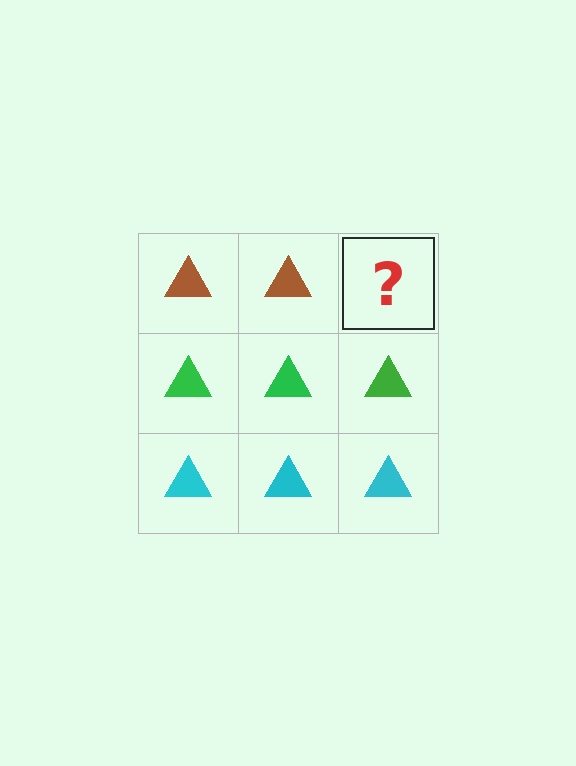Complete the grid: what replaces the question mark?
The question mark should be replaced with a brown triangle.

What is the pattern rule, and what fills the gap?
The rule is that each row has a consistent color. The gap should be filled with a brown triangle.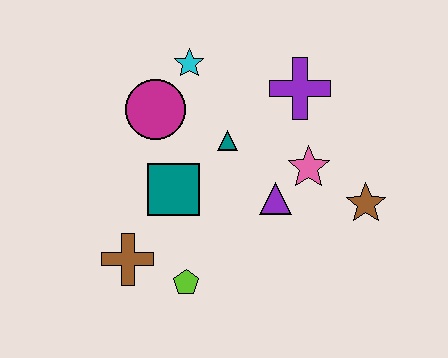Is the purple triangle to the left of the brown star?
Yes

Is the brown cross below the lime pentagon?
No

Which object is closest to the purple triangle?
The pink star is closest to the purple triangle.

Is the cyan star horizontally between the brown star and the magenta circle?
Yes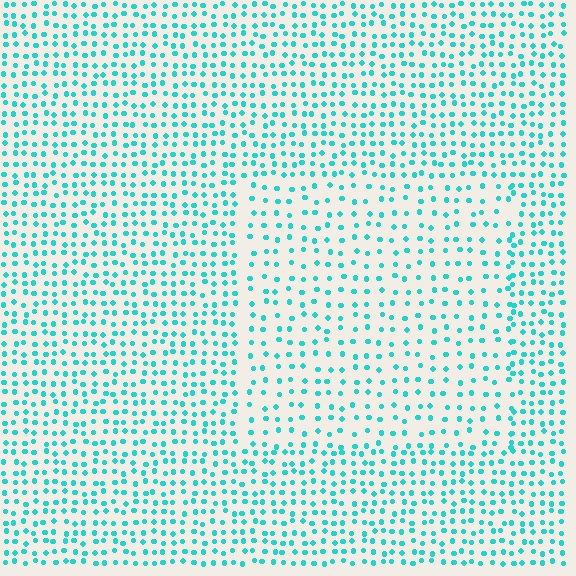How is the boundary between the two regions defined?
The boundary is defined by a change in element density (approximately 1.7x ratio). All elements are the same color, size, and shape.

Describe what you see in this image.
The image contains small cyan elements arranged at two different densities. A rectangle-shaped region is visible where the elements are less densely packed than the surrounding area.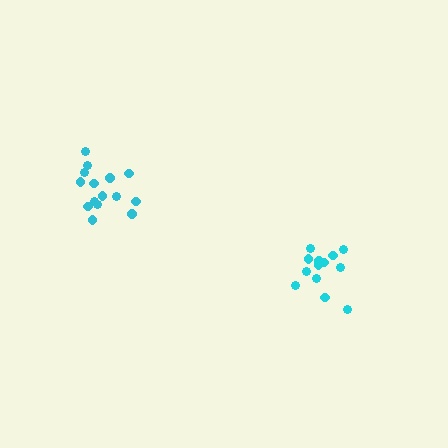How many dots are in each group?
Group 1: 13 dots, Group 2: 15 dots (28 total).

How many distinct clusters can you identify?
There are 2 distinct clusters.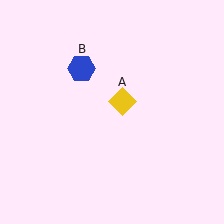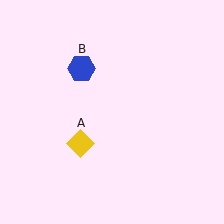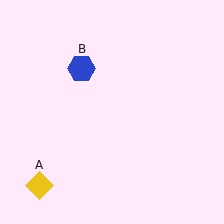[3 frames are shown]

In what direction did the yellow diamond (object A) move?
The yellow diamond (object A) moved down and to the left.